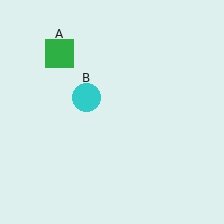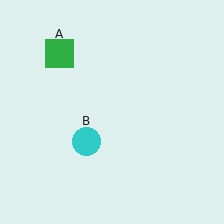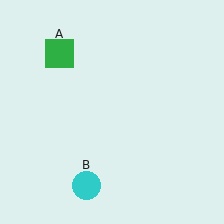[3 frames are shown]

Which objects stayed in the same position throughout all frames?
Green square (object A) remained stationary.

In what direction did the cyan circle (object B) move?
The cyan circle (object B) moved down.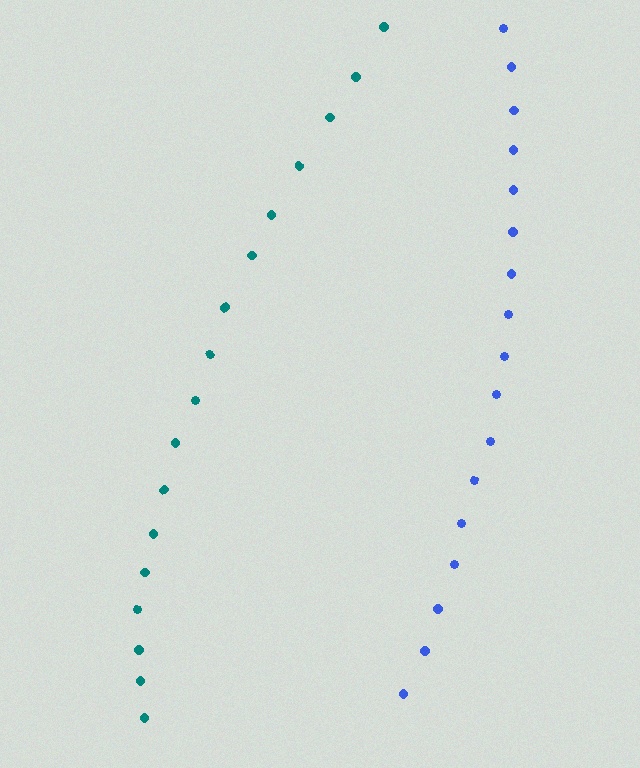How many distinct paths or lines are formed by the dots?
There are 2 distinct paths.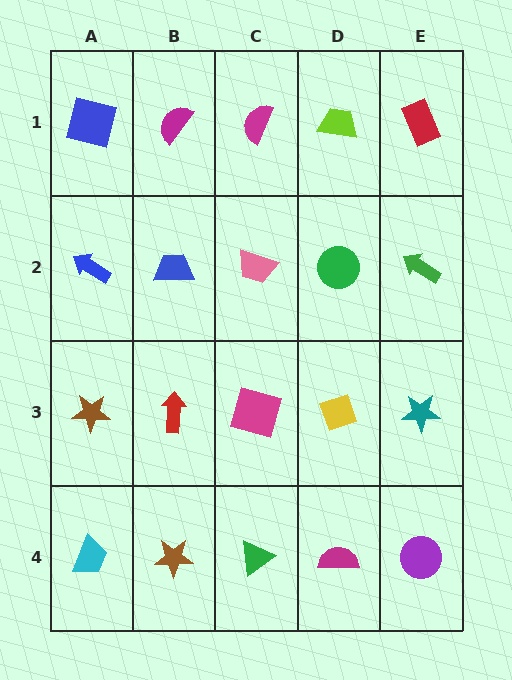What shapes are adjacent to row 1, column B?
A blue trapezoid (row 2, column B), a blue square (row 1, column A), a magenta semicircle (row 1, column C).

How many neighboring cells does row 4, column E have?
2.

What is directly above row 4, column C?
A magenta square.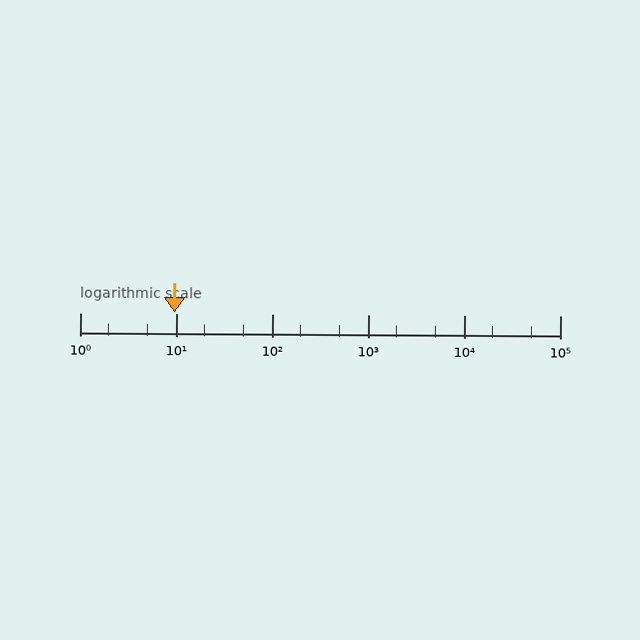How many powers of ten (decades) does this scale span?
The scale spans 5 decades, from 1 to 100000.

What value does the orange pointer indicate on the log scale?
The pointer indicates approximately 9.7.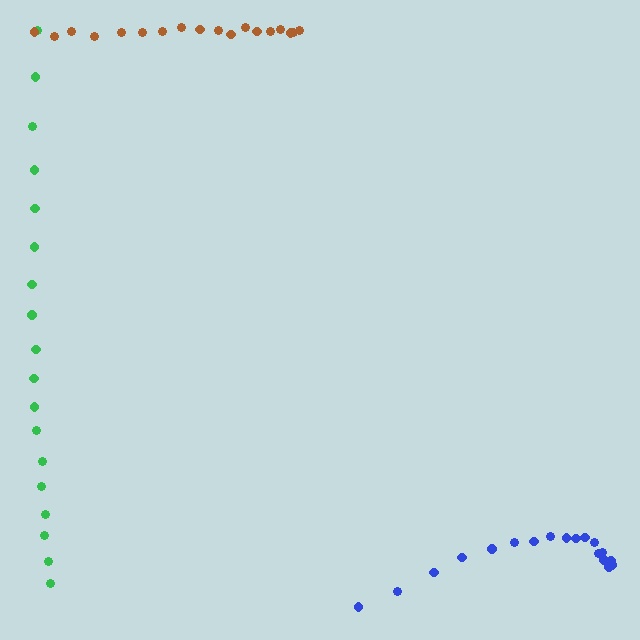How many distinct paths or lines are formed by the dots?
There are 3 distinct paths.